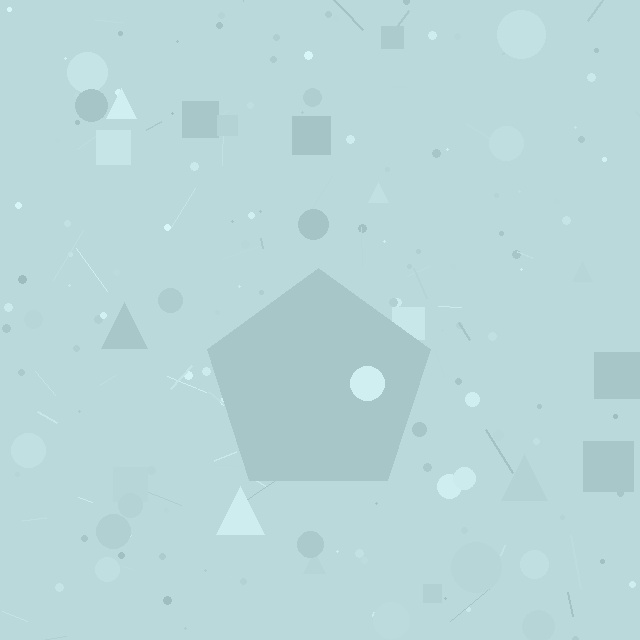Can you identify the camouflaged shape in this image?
The camouflaged shape is a pentagon.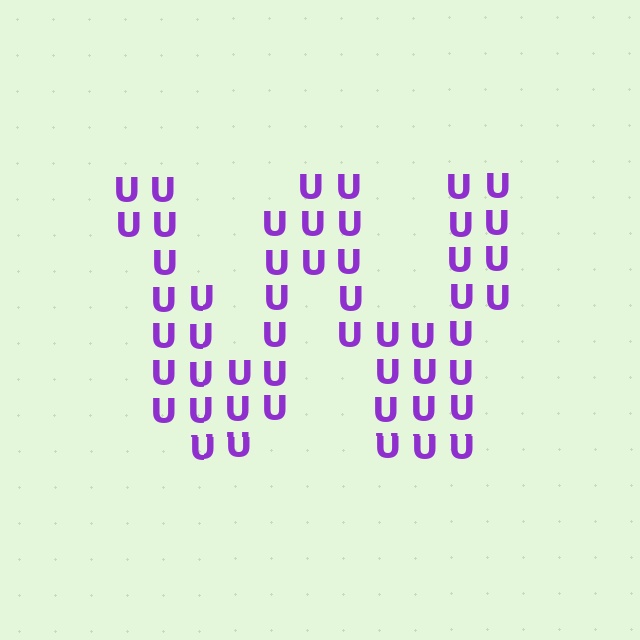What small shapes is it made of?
It is made of small letter U's.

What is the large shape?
The large shape is the letter W.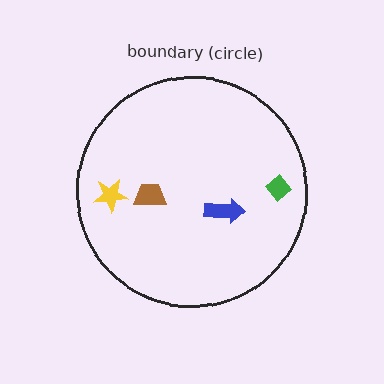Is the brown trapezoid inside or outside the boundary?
Inside.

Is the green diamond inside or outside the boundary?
Inside.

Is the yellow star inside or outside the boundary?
Inside.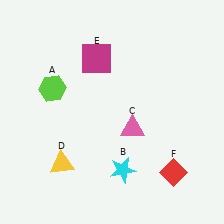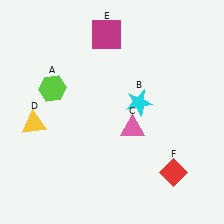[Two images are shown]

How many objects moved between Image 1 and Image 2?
3 objects moved between the two images.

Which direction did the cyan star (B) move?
The cyan star (B) moved up.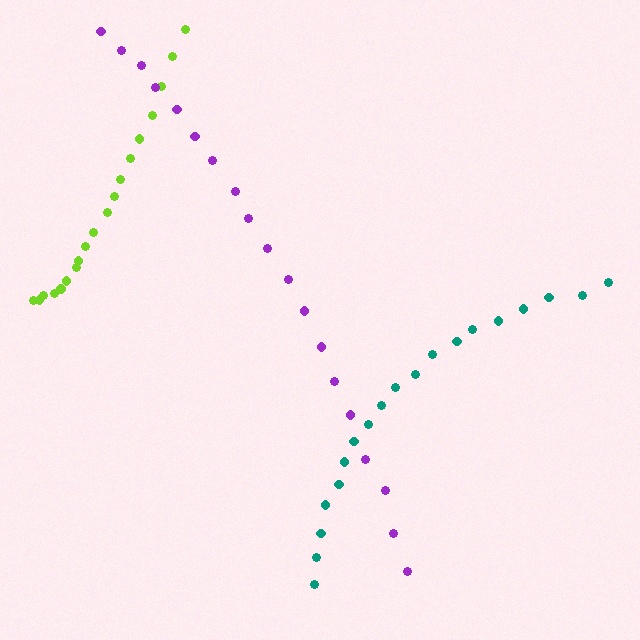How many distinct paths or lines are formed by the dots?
There are 3 distinct paths.